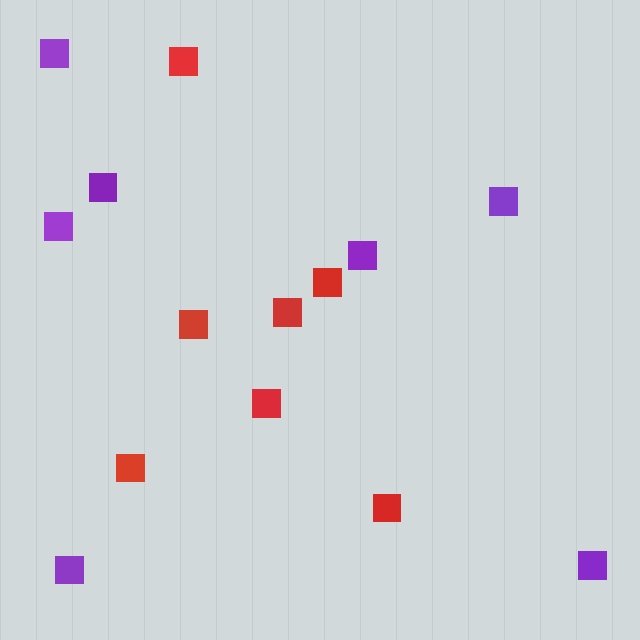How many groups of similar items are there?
There are 2 groups: one group of purple squares (7) and one group of red squares (7).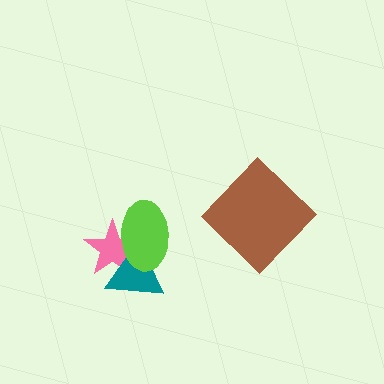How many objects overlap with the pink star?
2 objects overlap with the pink star.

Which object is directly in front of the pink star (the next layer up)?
The teal triangle is directly in front of the pink star.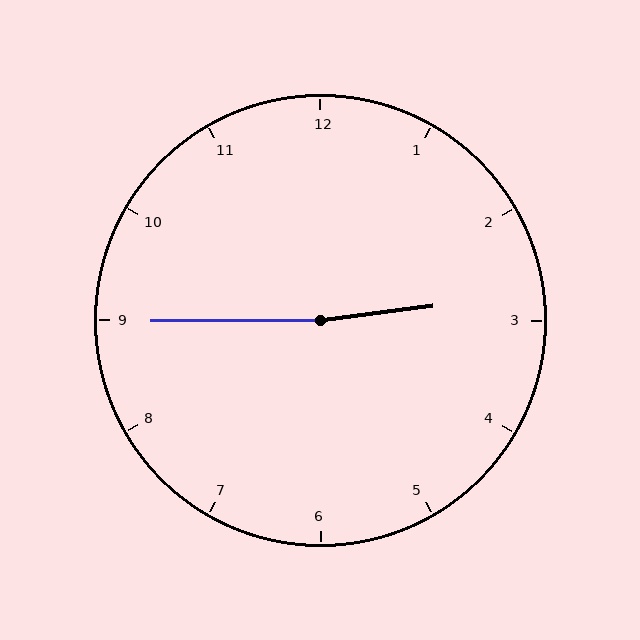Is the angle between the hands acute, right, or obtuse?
It is obtuse.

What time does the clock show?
2:45.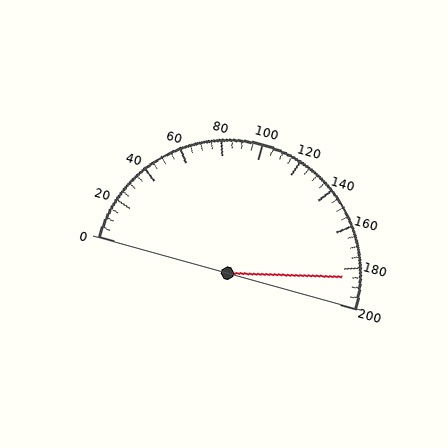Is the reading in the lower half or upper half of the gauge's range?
The reading is in the upper half of the range (0 to 200).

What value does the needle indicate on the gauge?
The needle indicates approximately 185.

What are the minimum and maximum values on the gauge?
The gauge ranges from 0 to 200.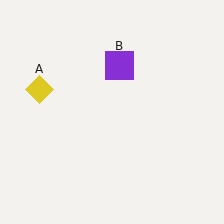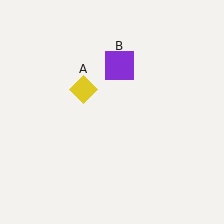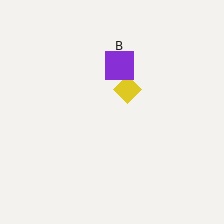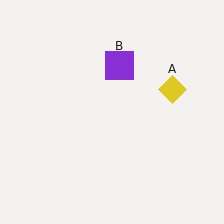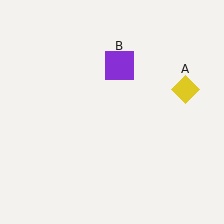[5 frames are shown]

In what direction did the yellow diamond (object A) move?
The yellow diamond (object A) moved right.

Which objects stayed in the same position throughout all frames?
Purple square (object B) remained stationary.